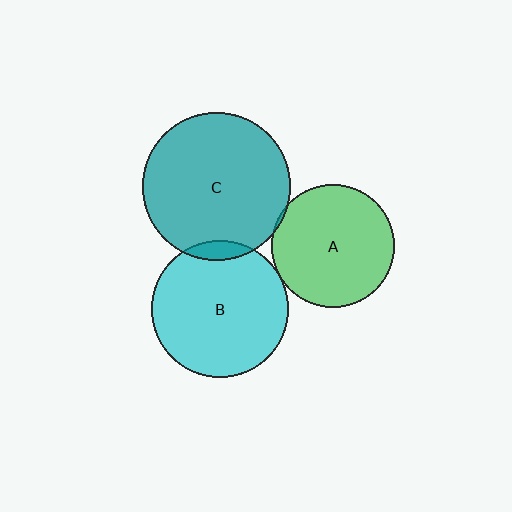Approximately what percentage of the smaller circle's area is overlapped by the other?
Approximately 5%.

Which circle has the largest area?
Circle C (teal).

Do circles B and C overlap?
Yes.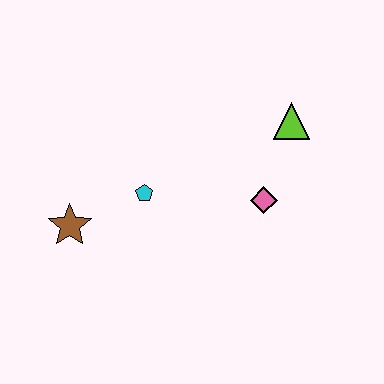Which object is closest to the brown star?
The cyan pentagon is closest to the brown star.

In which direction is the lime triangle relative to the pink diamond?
The lime triangle is above the pink diamond.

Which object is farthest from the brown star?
The lime triangle is farthest from the brown star.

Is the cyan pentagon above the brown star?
Yes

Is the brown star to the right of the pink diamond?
No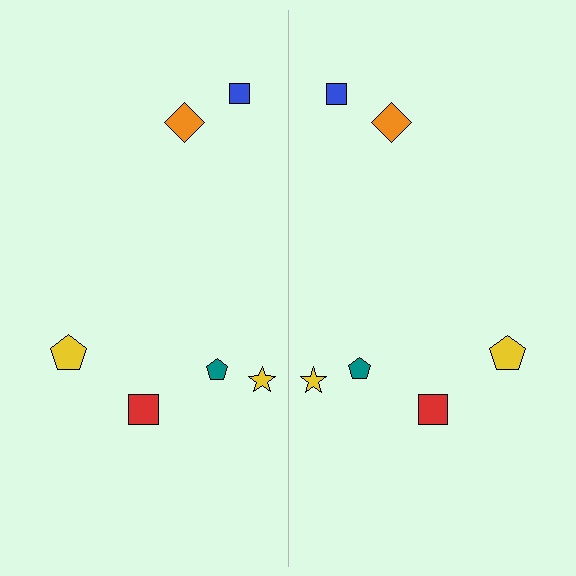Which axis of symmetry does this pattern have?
The pattern has a vertical axis of symmetry running through the center of the image.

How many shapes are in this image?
There are 12 shapes in this image.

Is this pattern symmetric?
Yes, this pattern has bilateral (reflection) symmetry.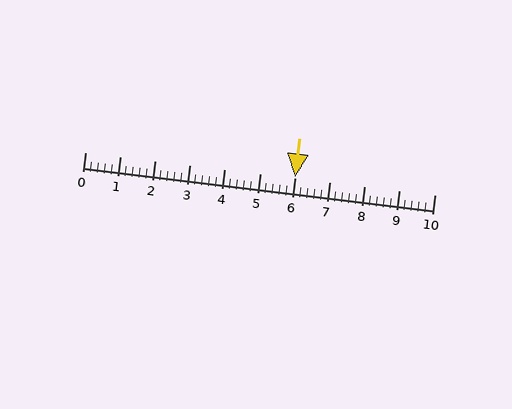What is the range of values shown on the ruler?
The ruler shows values from 0 to 10.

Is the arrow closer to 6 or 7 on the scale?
The arrow is closer to 6.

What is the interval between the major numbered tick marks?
The major tick marks are spaced 1 units apart.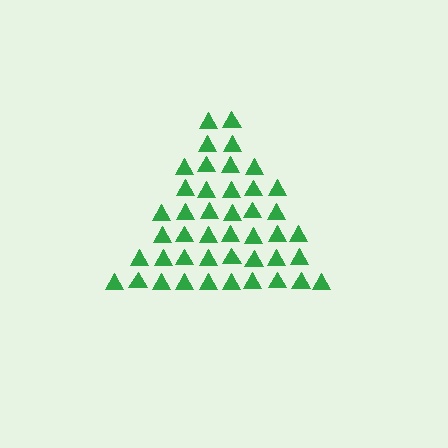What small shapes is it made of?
It is made of small triangles.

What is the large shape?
The large shape is a triangle.